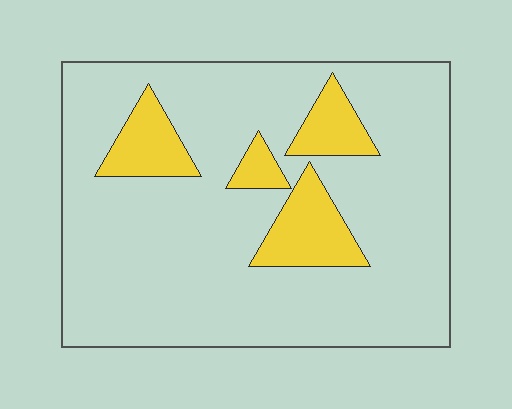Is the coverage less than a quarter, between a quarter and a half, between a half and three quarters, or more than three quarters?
Less than a quarter.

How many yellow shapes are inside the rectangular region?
4.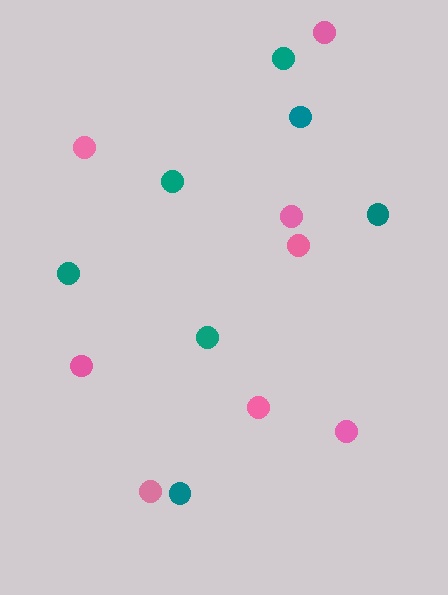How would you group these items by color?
There are 2 groups: one group of pink circles (8) and one group of teal circles (7).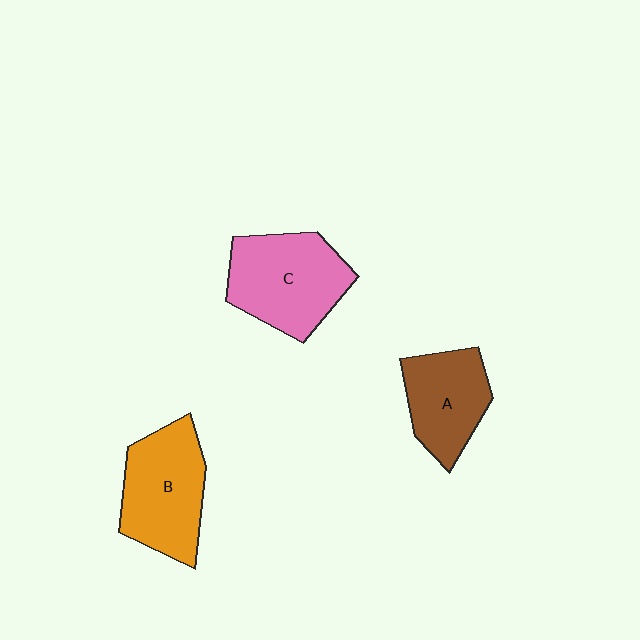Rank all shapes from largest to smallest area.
From largest to smallest: C (pink), B (orange), A (brown).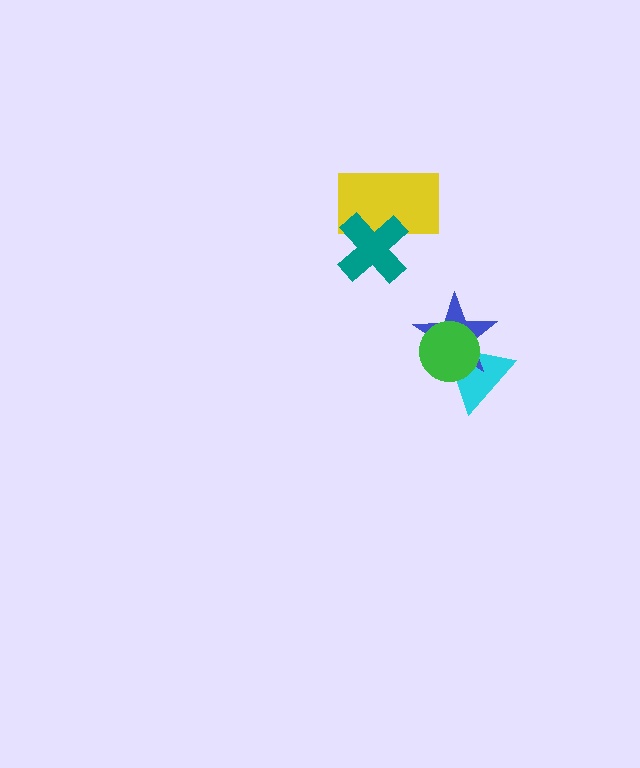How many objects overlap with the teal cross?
1 object overlaps with the teal cross.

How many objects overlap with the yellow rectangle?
1 object overlaps with the yellow rectangle.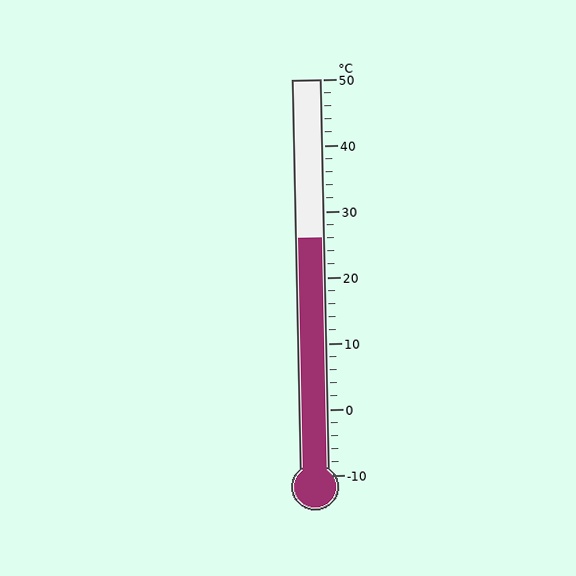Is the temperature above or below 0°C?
The temperature is above 0°C.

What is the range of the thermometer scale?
The thermometer scale ranges from -10°C to 50°C.